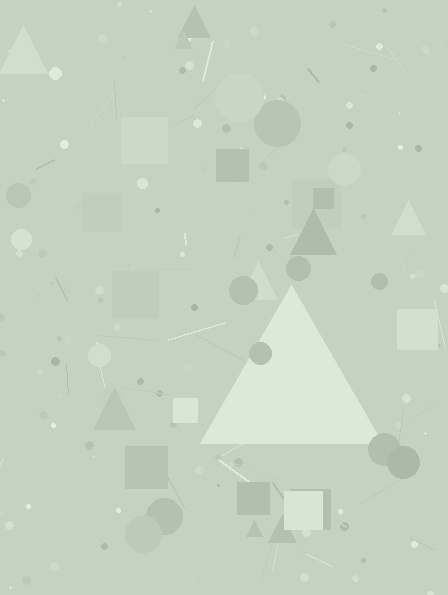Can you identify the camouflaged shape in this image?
The camouflaged shape is a triangle.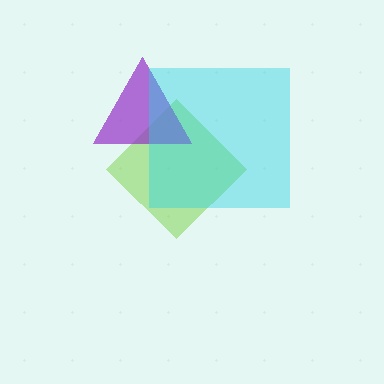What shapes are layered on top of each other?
The layered shapes are: a lime diamond, a purple triangle, a cyan square.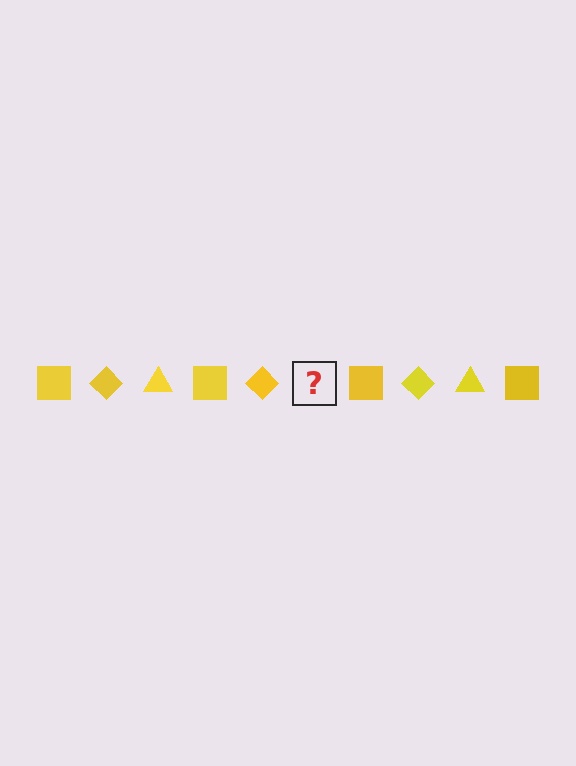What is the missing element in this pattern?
The missing element is a yellow triangle.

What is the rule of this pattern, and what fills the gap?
The rule is that the pattern cycles through square, diamond, triangle shapes in yellow. The gap should be filled with a yellow triangle.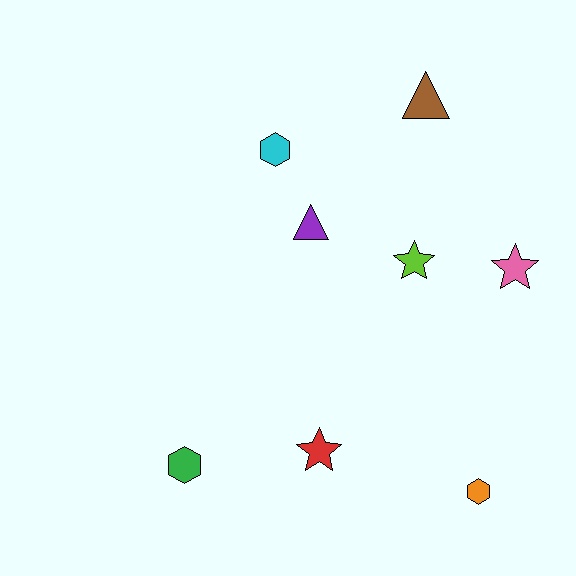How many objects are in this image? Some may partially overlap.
There are 8 objects.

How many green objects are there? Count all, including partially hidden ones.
There is 1 green object.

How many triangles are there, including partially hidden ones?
There are 2 triangles.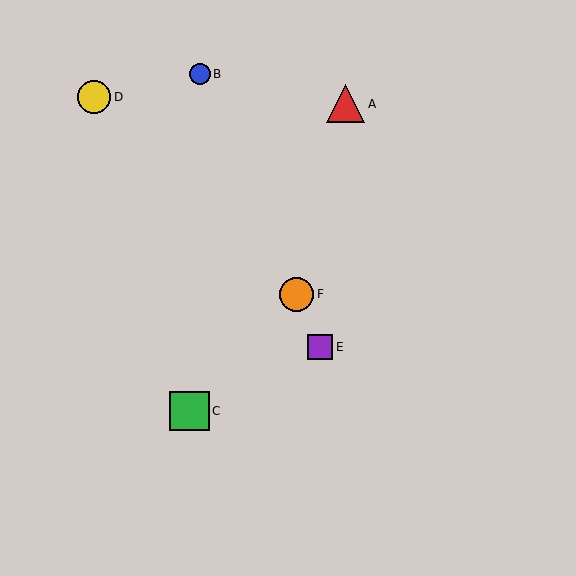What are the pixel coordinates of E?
Object E is at (320, 347).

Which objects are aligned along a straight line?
Objects B, E, F are aligned along a straight line.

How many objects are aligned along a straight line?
3 objects (B, E, F) are aligned along a straight line.